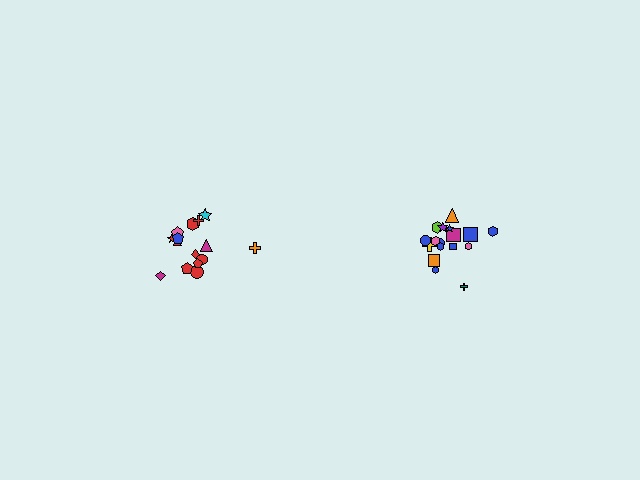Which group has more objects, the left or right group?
The right group.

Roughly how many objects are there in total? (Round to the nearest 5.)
Roughly 35 objects in total.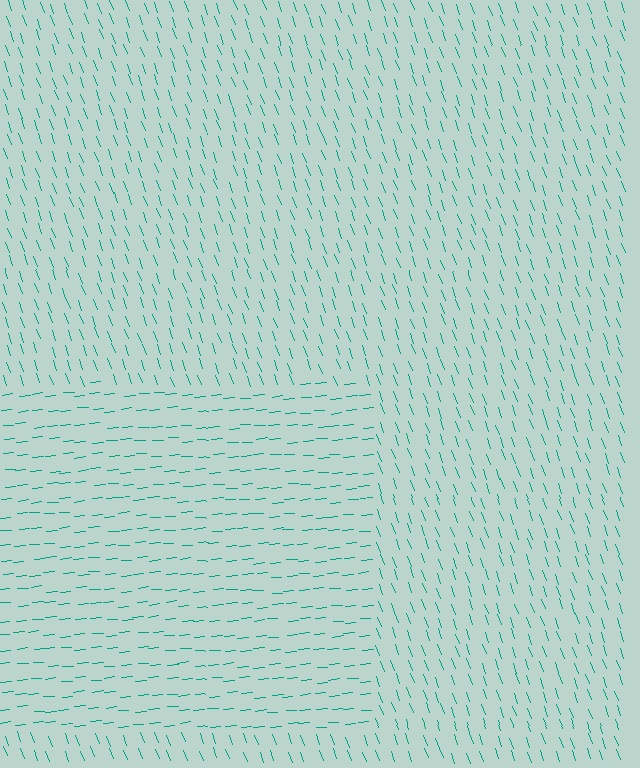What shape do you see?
I see a rectangle.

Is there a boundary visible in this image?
Yes, there is a texture boundary formed by a change in line orientation.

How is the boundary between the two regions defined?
The boundary is defined purely by a change in line orientation (approximately 75 degrees difference). All lines are the same color and thickness.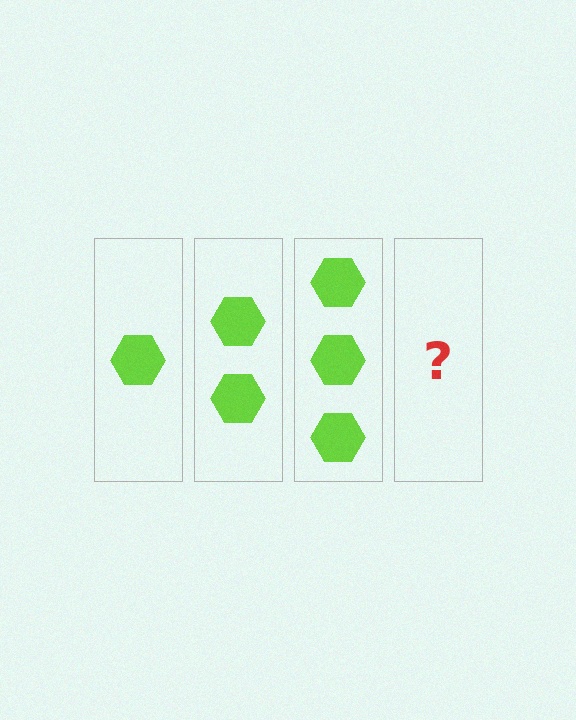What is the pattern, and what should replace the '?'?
The pattern is that each step adds one more hexagon. The '?' should be 4 hexagons.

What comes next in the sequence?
The next element should be 4 hexagons.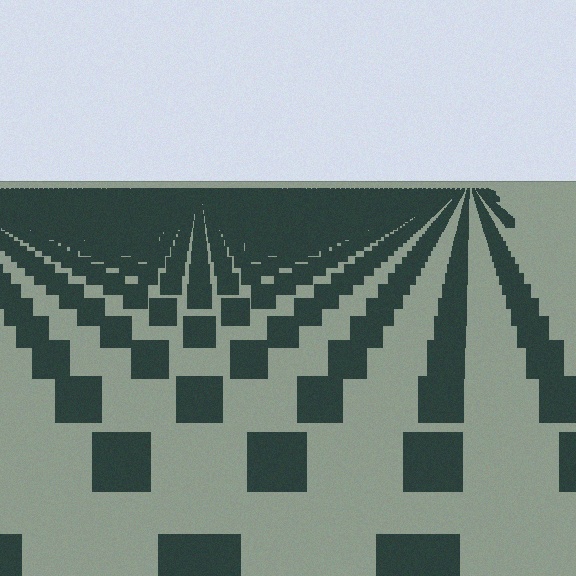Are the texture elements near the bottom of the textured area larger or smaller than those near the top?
Larger. Near the bottom, elements are closer to the viewer and appear at a bigger on-screen size.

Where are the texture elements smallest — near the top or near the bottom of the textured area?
Near the top.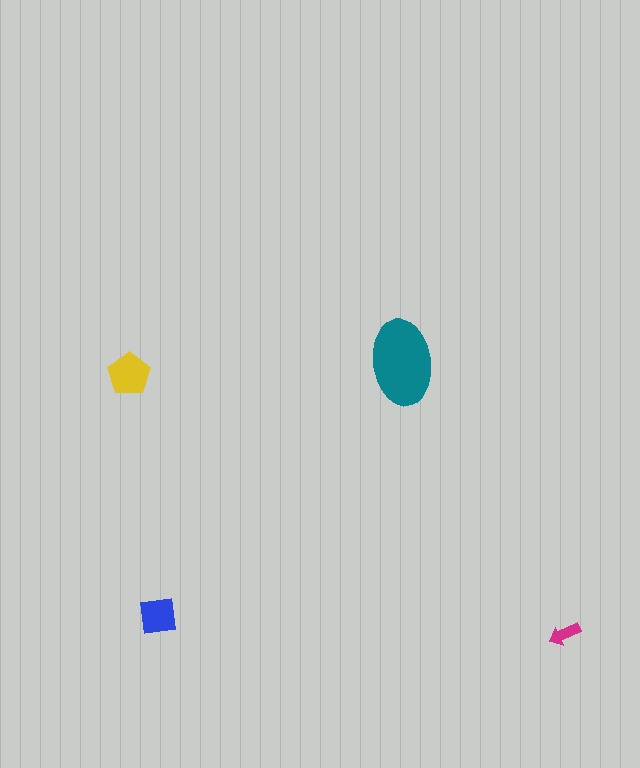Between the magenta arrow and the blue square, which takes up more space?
The blue square.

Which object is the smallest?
The magenta arrow.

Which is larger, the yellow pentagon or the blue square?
The yellow pentagon.